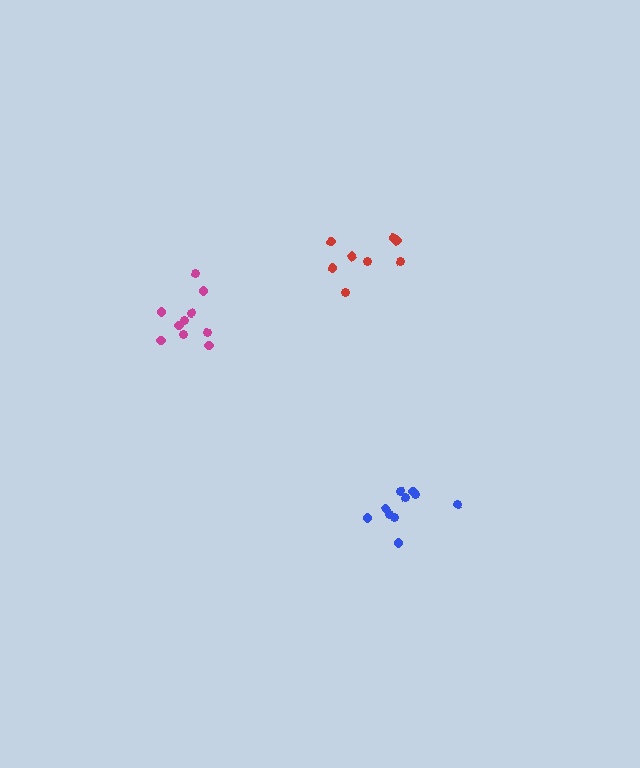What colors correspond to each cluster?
The clusters are colored: blue, red, magenta.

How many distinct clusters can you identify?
There are 3 distinct clusters.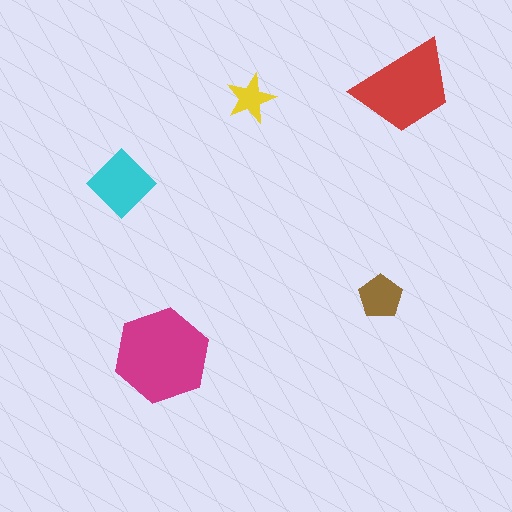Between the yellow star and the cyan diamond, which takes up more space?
The cyan diamond.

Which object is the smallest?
The yellow star.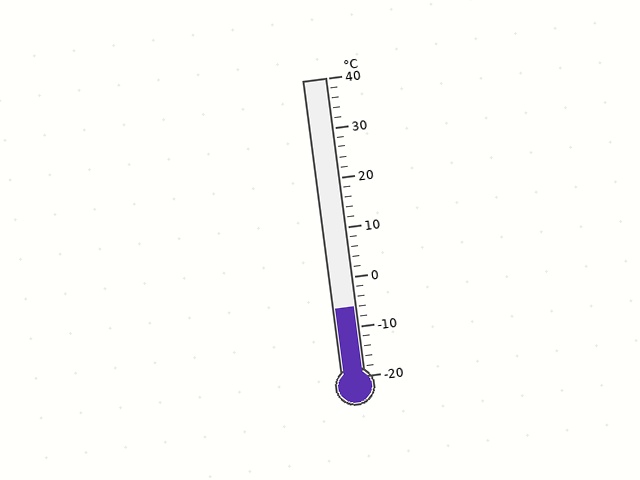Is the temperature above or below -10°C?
The temperature is above -10°C.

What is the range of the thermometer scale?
The thermometer scale ranges from -20°C to 40°C.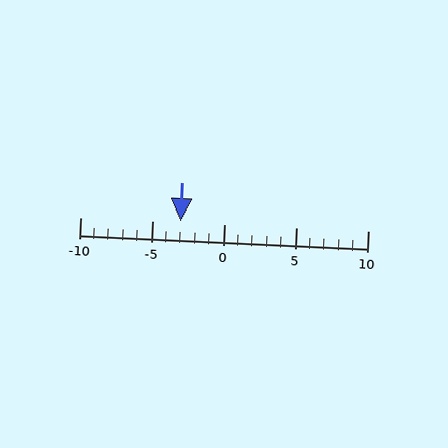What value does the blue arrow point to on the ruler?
The blue arrow points to approximately -3.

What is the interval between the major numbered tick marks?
The major tick marks are spaced 5 units apart.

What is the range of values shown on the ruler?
The ruler shows values from -10 to 10.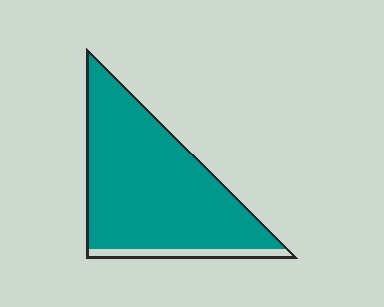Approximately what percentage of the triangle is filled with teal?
Approximately 90%.